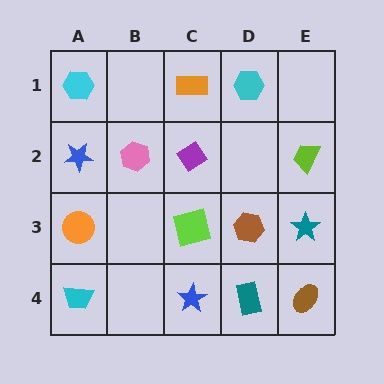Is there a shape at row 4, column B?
No, that cell is empty.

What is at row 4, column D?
A teal rectangle.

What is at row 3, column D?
A brown hexagon.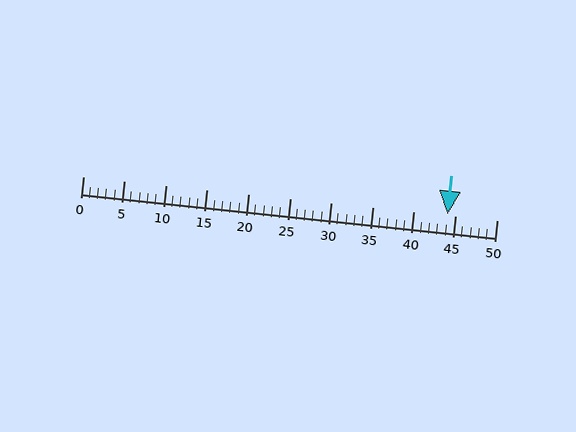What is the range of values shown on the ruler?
The ruler shows values from 0 to 50.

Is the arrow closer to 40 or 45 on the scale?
The arrow is closer to 45.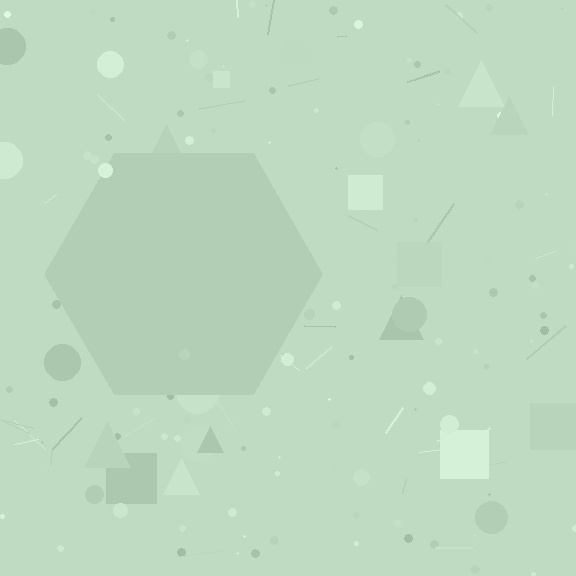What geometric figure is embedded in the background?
A hexagon is embedded in the background.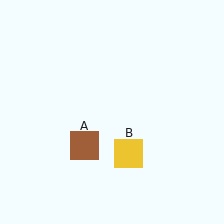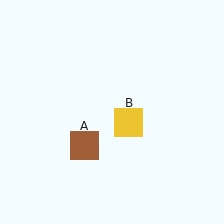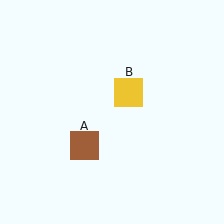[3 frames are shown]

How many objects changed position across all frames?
1 object changed position: yellow square (object B).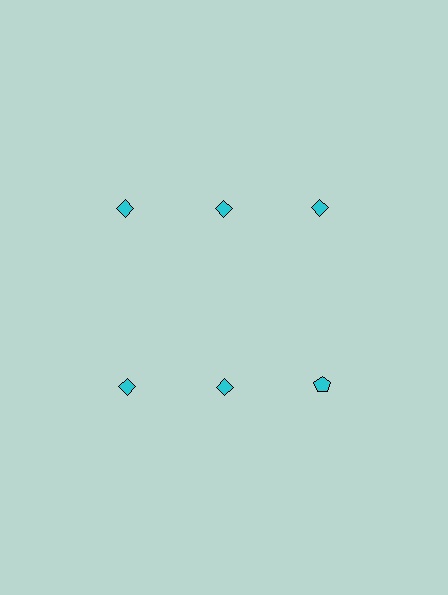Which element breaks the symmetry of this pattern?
The cyan pentagon in the second row, center column breaks the symmetry. All other shapes are cyan diamonds.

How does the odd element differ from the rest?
It has a different shape: pentagon instead of diamond.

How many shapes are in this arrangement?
There are 6 shapes arranged in a grid pattern.